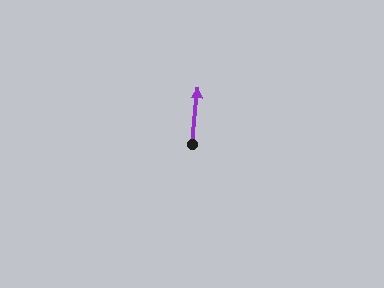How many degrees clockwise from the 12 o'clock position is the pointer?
Approximately 6 degrees.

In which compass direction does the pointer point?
North.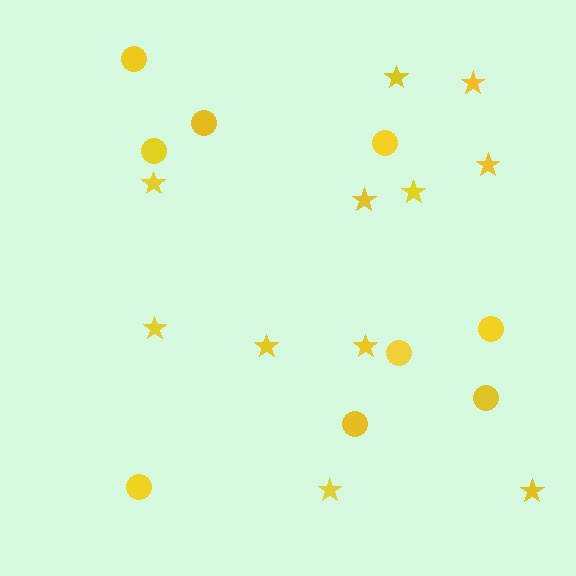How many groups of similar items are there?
There are 2 groups: one group of stars (11) and one group of circles (9).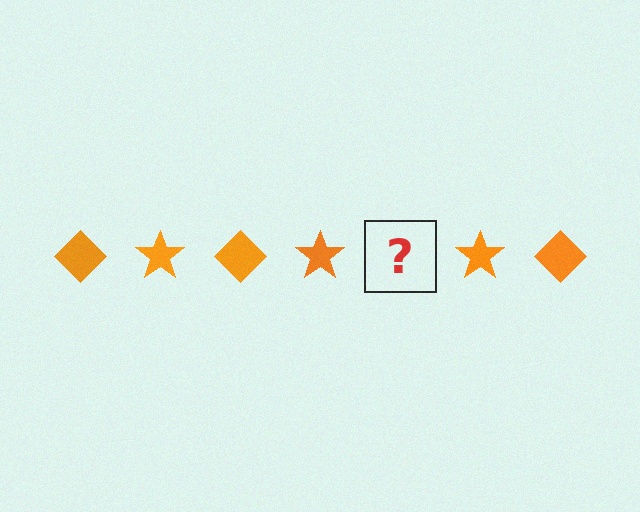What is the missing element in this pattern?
The missing element is an orange diamond.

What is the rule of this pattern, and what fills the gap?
The rule is that the pattern cycles through diamond, star shapes in orange. The gap should be filled with an orange diamond.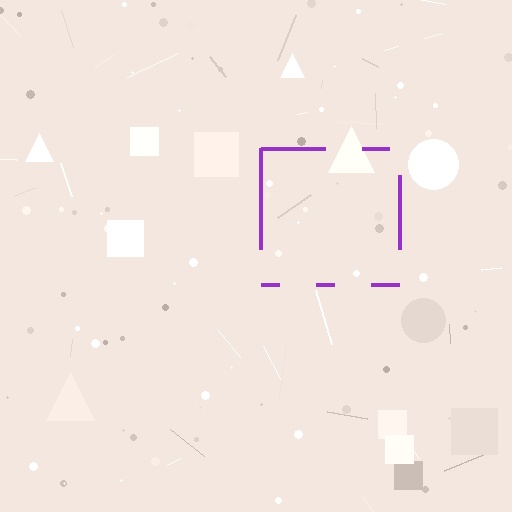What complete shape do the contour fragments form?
The contour fragments form a square.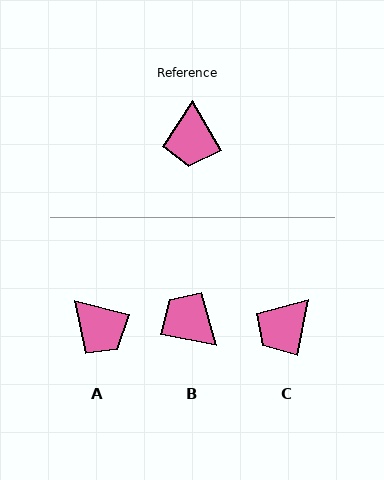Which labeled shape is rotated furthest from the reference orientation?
B, about 131 degrees away.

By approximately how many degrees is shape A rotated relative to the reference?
Approximately 45 degrees counter-clockwise.